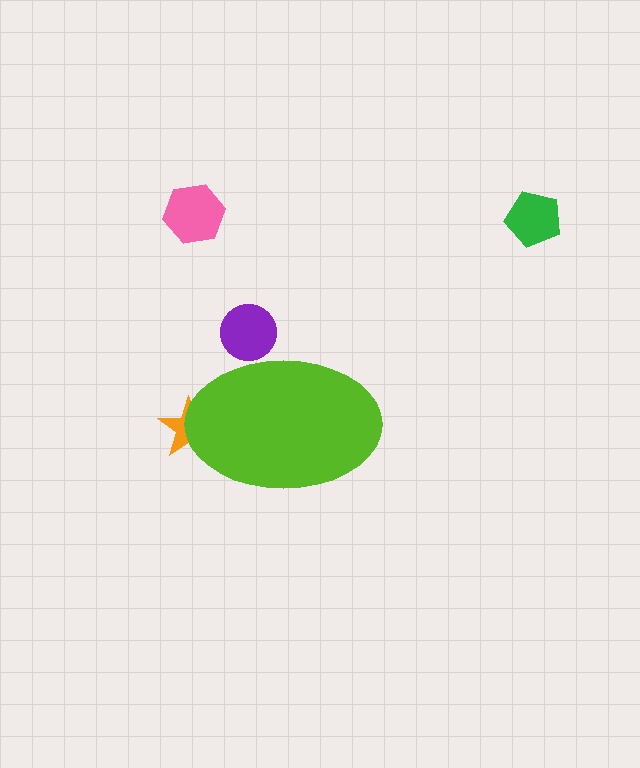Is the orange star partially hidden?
Yes, the orange star is partially hidden behind the lime ellipse.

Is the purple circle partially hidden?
Yes, the purple circle is partially hidden behind the lime ellipse.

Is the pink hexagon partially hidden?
No, the pink hexagon is fully visible.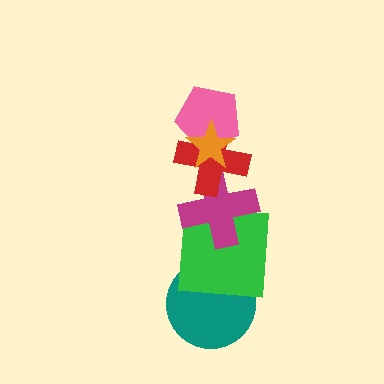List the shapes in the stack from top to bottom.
From top to bottom: the orange star, the pink pentagon, the red cross, the magenta cross, the green square, the teal circle.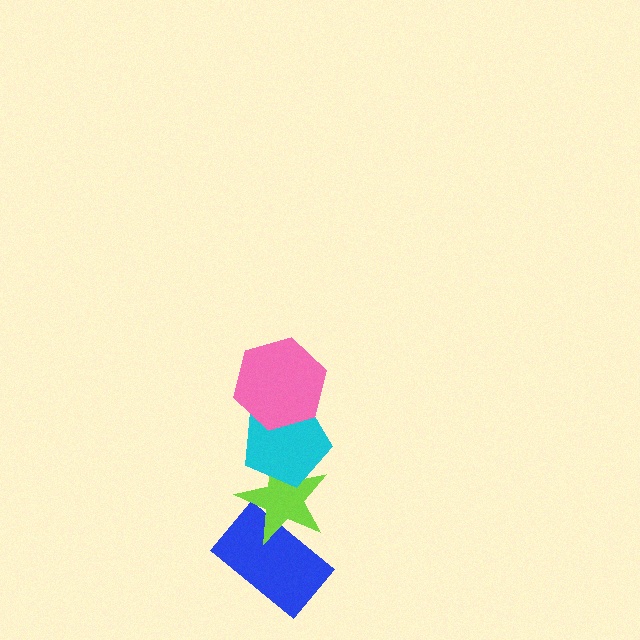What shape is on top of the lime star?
The cyan pentagon is on top of the lime star.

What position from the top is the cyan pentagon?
The cyan pentagon is 2nd from the top.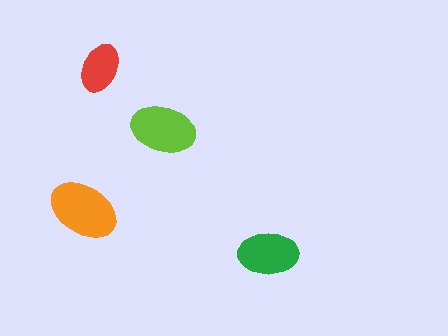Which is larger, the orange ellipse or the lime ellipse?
The orange one.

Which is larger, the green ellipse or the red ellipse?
The green one.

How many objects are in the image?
There are 4 objects in the image.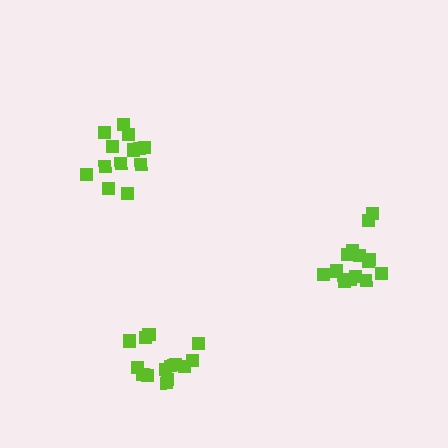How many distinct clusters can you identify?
There are 3 distinct clusters.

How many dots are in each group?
Group 1: 13 dots, Group 2: 14 dots, Group 3: 14 dots (41 total).